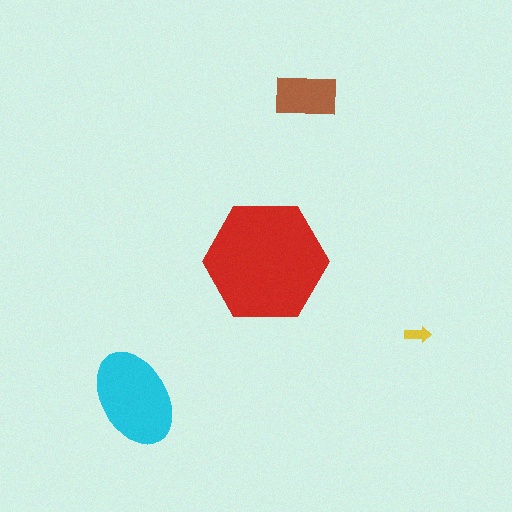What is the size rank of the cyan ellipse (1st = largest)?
2nd.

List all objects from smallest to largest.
The yellow arrow, the brown rectangle, the cyan ellipse, the red hexagon.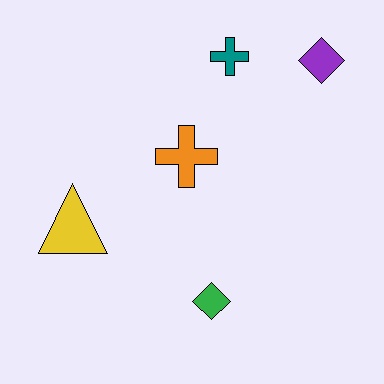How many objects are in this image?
There are 5 objects.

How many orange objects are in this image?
There is 1 orange object.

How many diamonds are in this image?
There are 2 diamonds.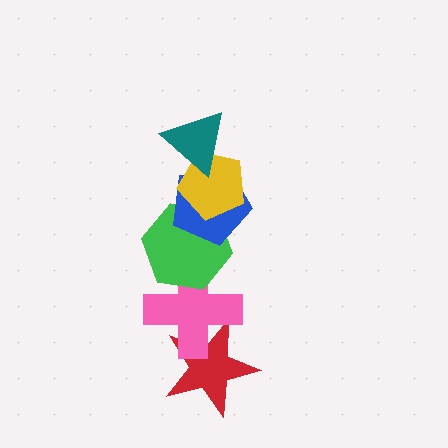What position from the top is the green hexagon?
The green hexagon is 4th from the top.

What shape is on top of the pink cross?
The green hexagon is on top of the pink cross.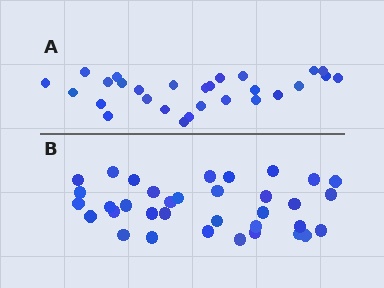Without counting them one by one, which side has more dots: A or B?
Region B (the bottom region) has more dots.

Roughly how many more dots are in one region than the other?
Region B has roughly 8 or so more dots than region A.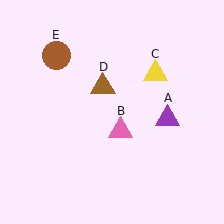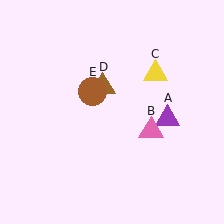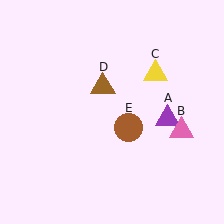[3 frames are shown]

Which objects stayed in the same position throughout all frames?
Purple triangle (object A) and yellow triangle (object C) and brown triangle (object D) remained stationary.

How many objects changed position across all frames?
2 objects changed position: pink triangle (object B), brown circle (object E).